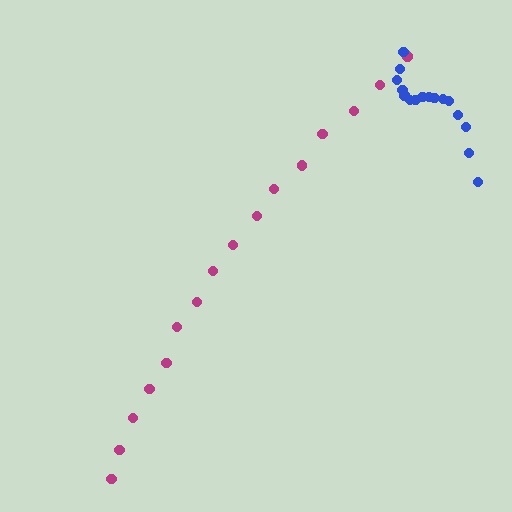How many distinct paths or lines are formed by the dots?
There are 2 distinct paths.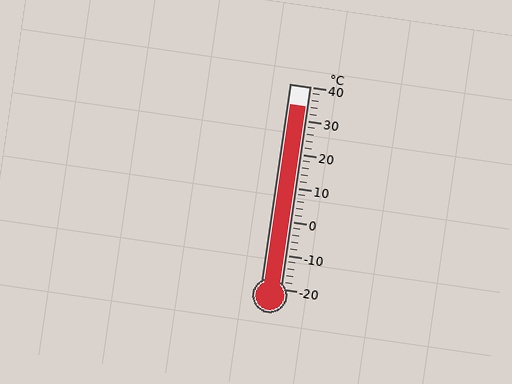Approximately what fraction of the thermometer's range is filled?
The thermometer is filled to approximately 90% of its range.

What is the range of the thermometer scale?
The thermometer scale ranges from -20°C to 40°C.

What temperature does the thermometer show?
The thermometer shows approximately 34°C.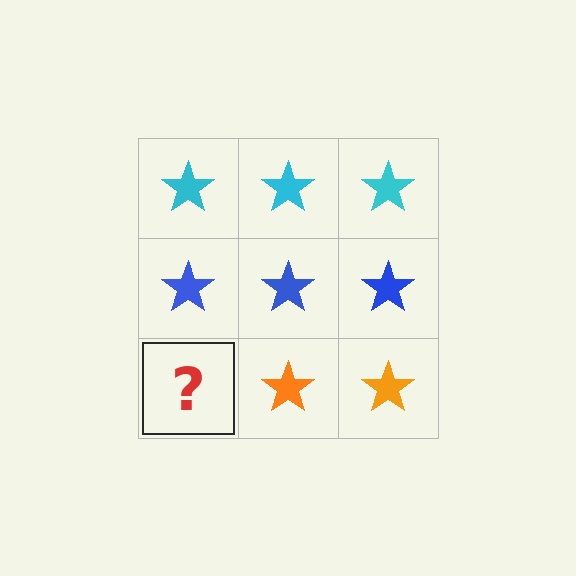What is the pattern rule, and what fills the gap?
The rule is that each row has a consistent color. The gap should be filled with an orange star.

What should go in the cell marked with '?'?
The missing cell should contain an orange star.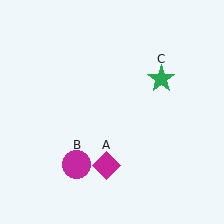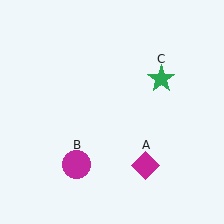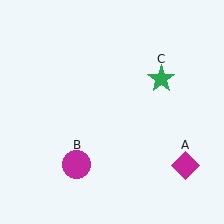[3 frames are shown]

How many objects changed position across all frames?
1 object changed position: magenta diamond (object A).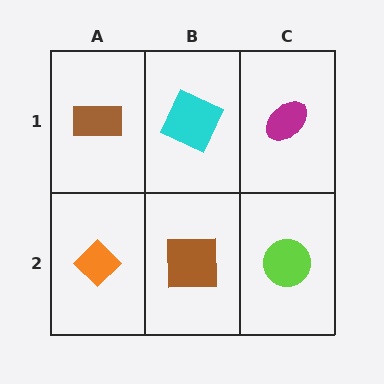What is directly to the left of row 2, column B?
An orange diamond.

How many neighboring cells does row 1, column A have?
2.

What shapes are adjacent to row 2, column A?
A brown rectangle (row 1, column A), a brown square (row 2, column B).